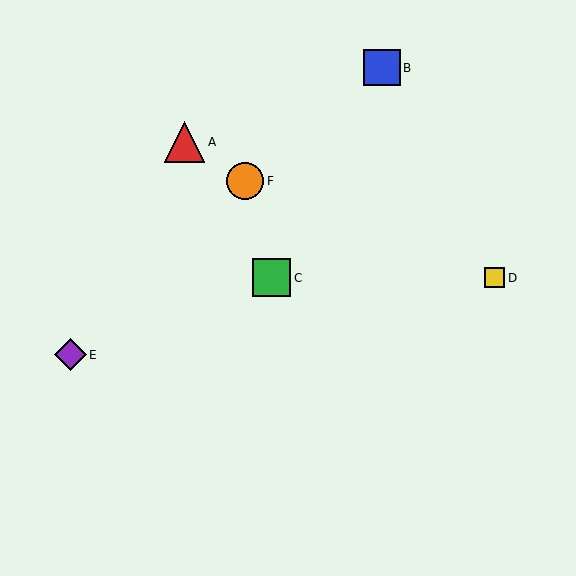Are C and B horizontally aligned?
No, C is at y≈278 and B is at y≈68.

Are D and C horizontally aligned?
Yes, both are at y≈278.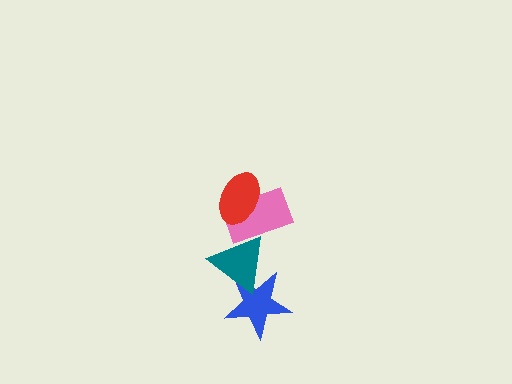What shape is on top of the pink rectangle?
The red ellipse is on top of the pink rectangle.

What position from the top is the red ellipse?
The red ellipse is 1st from the top.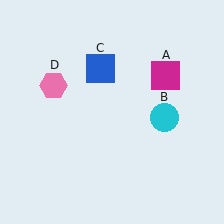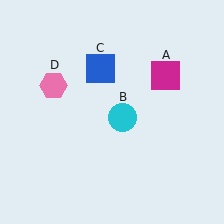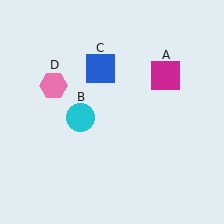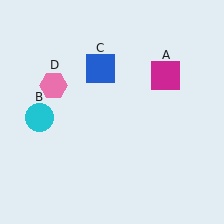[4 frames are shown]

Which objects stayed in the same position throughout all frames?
Magenta square (object A) and blue square (object C) and pink hexagon (object D) remained stationary.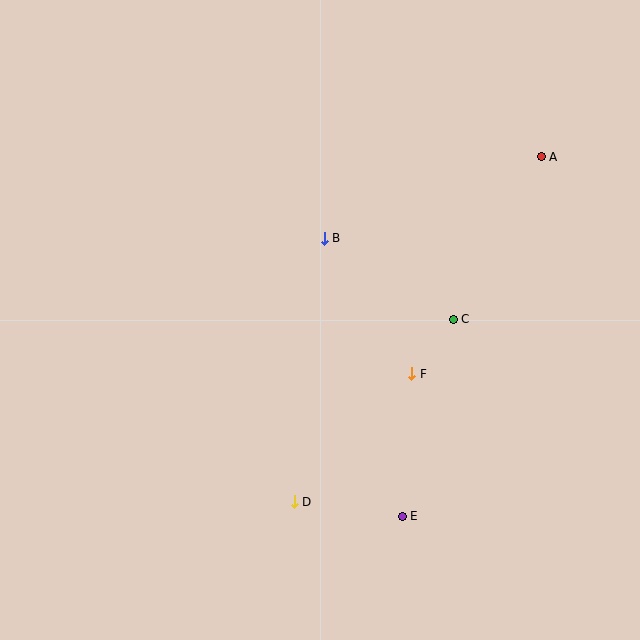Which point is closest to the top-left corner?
Point B is closest to the top-left corner.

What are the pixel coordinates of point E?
Point E is at (402, 516).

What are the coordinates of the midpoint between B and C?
The midpoint between B and C is at (389, 279).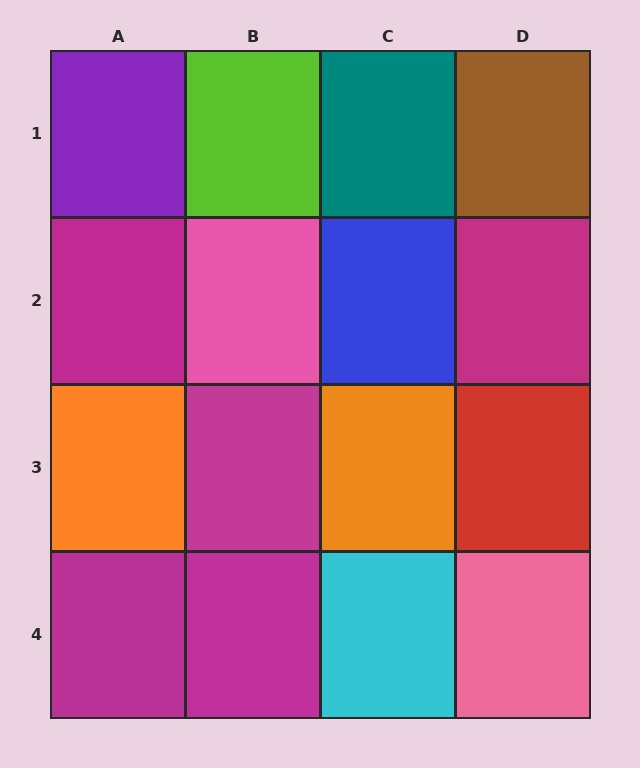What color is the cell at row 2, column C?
Blue.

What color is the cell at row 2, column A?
Magenta.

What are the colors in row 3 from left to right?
Orange, magenta, orange, red.